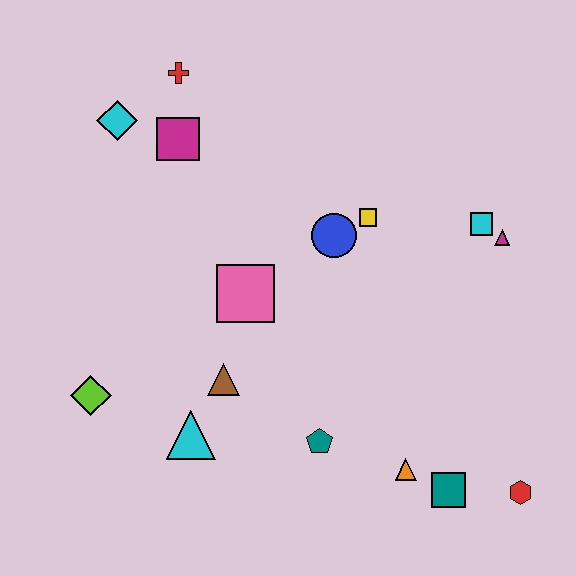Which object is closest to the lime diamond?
The cyan triangle is closest to the lime diamond.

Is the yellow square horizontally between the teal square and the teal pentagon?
Yes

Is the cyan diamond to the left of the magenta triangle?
Yes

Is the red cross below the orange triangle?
No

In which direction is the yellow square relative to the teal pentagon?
The yellow square is above the teal pentagon.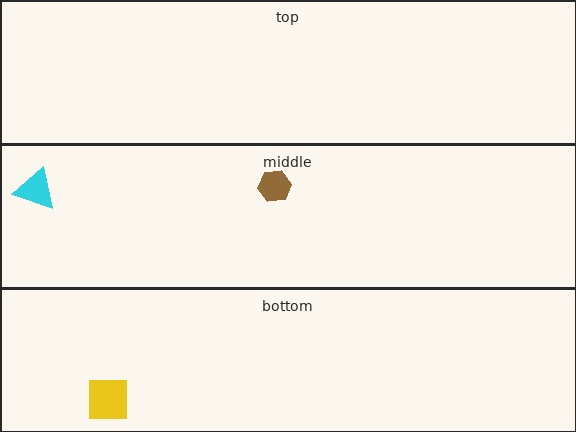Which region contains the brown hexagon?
The middle region.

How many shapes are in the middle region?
2.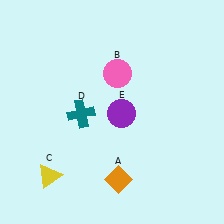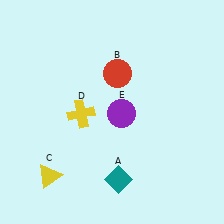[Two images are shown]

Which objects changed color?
A changed from orange to teal. B changed from pink to red. D changed from teal to yellow.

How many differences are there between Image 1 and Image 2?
There are 3 differences between the two images.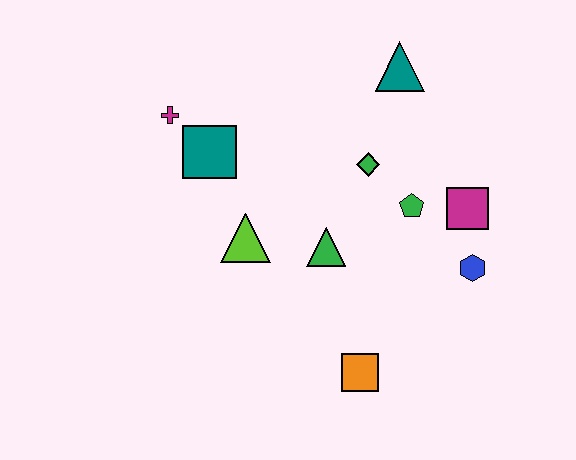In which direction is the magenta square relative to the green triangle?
The magenta square is to the right of the green triangle.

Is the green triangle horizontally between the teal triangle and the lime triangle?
Yes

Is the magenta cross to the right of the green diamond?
No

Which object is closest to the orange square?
The green triangle is closest to the orange square.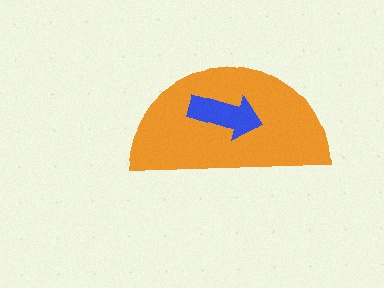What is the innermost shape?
The blue arrow.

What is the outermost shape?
The orange semicircle.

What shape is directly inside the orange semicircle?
The blue arrow.